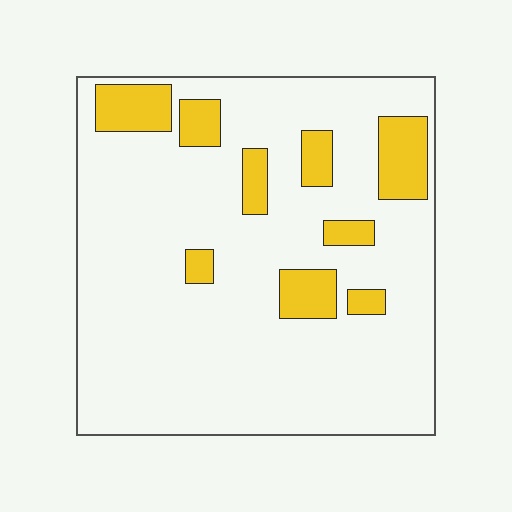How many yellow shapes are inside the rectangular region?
9.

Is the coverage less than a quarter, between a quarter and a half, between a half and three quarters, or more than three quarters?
Less than a quarter.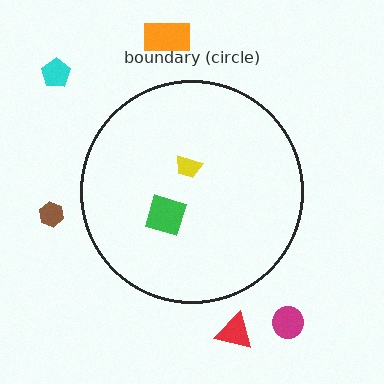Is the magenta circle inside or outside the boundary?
Outside.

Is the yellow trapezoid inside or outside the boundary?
Inside.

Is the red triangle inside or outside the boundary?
Outside.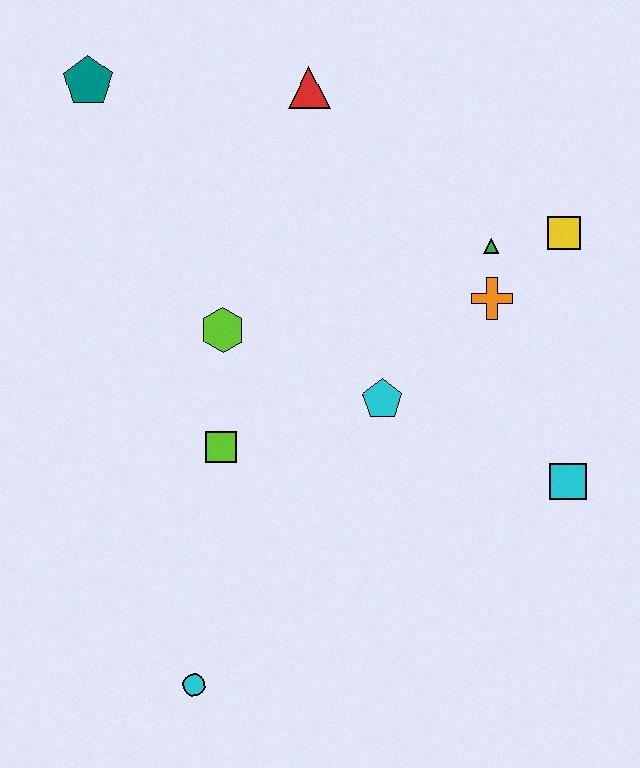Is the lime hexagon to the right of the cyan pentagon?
No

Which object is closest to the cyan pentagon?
The orange cross is closest to the cyan pentagon.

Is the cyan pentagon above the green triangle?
No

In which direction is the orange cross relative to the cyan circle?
The orange cross is above the cyan circle.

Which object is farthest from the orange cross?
The cyan circle is farthest from the orange cross.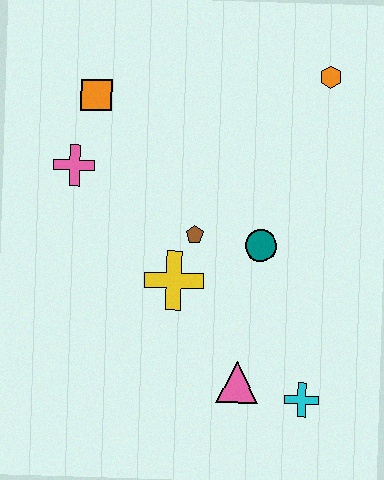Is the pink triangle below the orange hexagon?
Yes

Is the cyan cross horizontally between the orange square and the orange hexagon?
Yes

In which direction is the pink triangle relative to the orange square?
The pink triangle is below the orange square.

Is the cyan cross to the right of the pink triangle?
Yes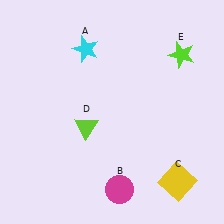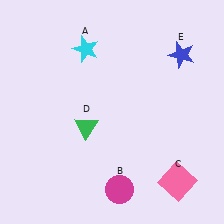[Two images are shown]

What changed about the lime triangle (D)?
In Image 1, D is lime. In Image 2, it changed to green.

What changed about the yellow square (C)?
In Image 1, C is yellow. In Image 2, it changed to pink.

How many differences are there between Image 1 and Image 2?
There are 3 differences between the two images.